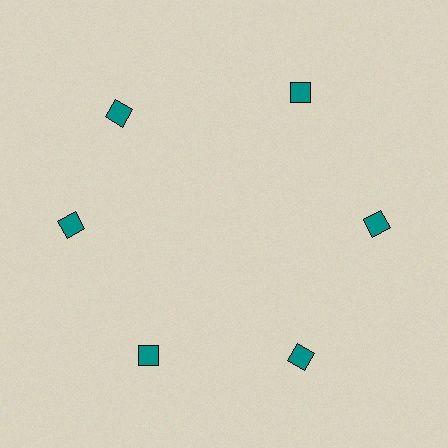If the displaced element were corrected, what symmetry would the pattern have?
It would have 6-fold rotational symmetry — the pattern would map onto itself every 60 degrees.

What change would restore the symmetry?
The symmetry would be restored by rotating it back into even spacing with its neighbors so that all 6 diamonds sit at equal angles and equal distance from the center.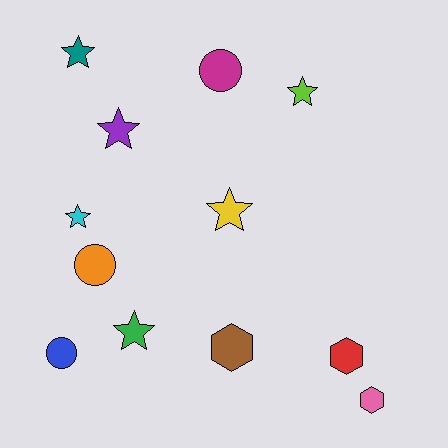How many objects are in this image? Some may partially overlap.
There are 12 objects.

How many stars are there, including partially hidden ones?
There are 6 stars.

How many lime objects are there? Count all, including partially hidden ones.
There is 1 lime object.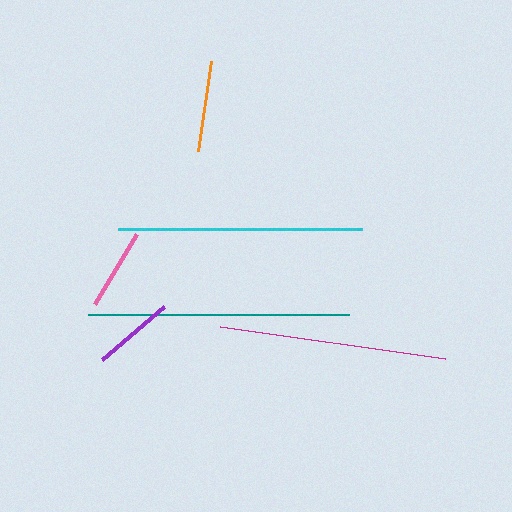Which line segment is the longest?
The teal line is the longest at approximately 261 pixels.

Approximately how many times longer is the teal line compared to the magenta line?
The teal line is approximately 1.2 times the length of the magenta line.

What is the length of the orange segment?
The orange segment is approximately 92 pixels long.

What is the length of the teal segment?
The teal segment is approximately 261 pixels long.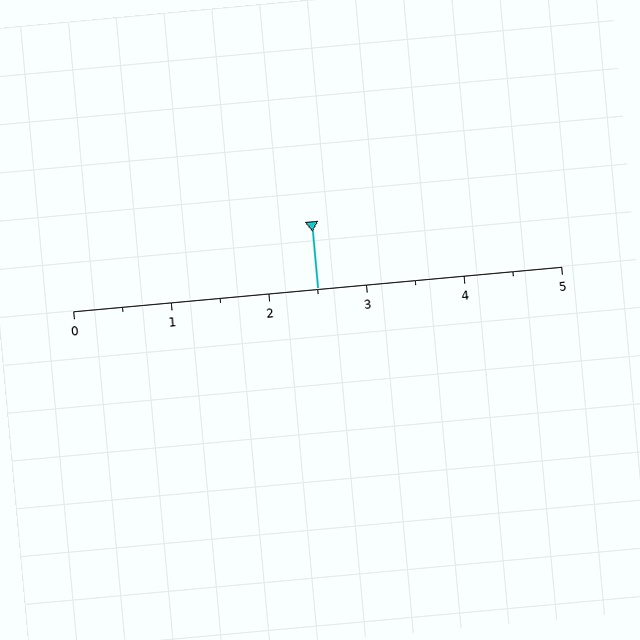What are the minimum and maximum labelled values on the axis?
The axis runs from 0 to 5.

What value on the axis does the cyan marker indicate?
The marker indicates approximately 2.5.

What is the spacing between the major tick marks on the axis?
The major ticks are spaced 1 apart.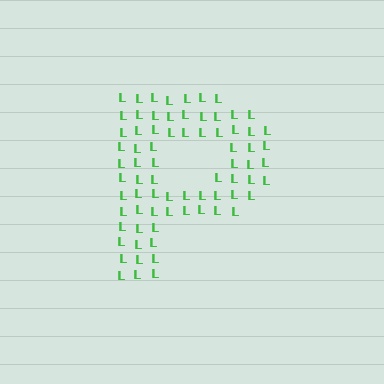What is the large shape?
The large shape is the letter P.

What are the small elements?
The small elements are letter L's.